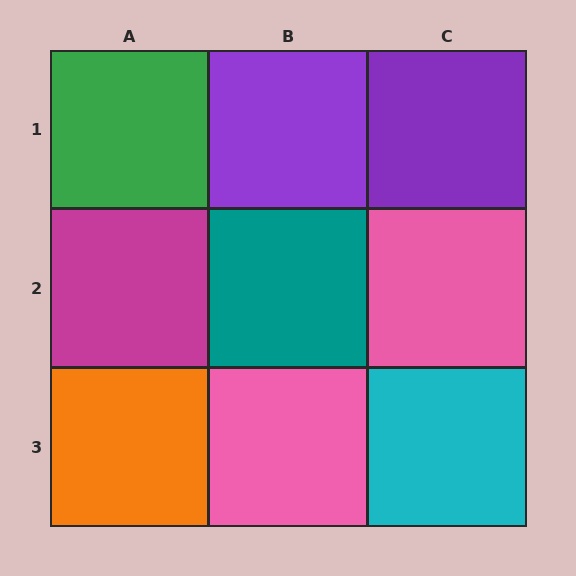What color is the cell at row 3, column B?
Pink.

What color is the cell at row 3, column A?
Orange.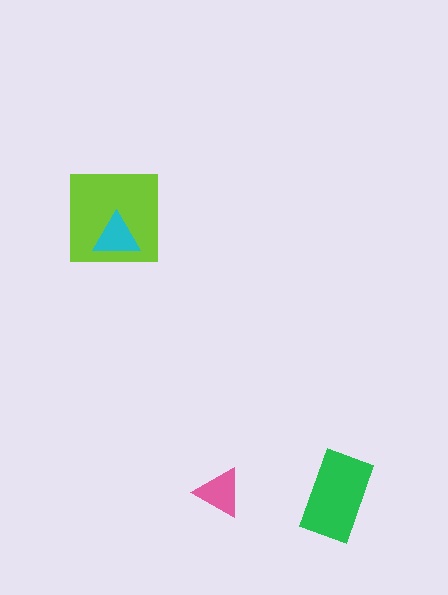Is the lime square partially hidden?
Yes, it is partially covered by another shape.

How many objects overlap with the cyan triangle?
1 object overlaps with the cyan triangle.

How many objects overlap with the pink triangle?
0 objects overlap with the pink triangle.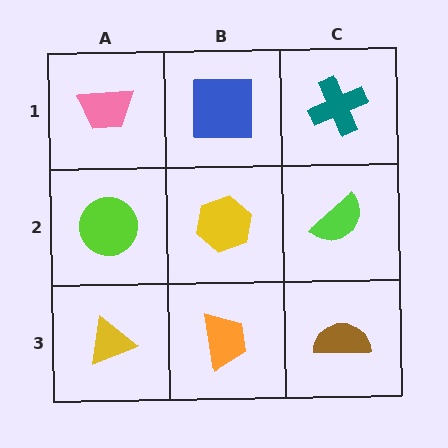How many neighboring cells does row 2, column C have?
3.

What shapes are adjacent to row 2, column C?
A teal cross (row 1, column C), a brown semicircle (row 3, column C), a yellow hexagon (row 2, column B).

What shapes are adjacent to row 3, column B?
A yellow hexagon (row 2, column B), a yellow triangle (row 3, column A), a brown semicircle (row 3, column C).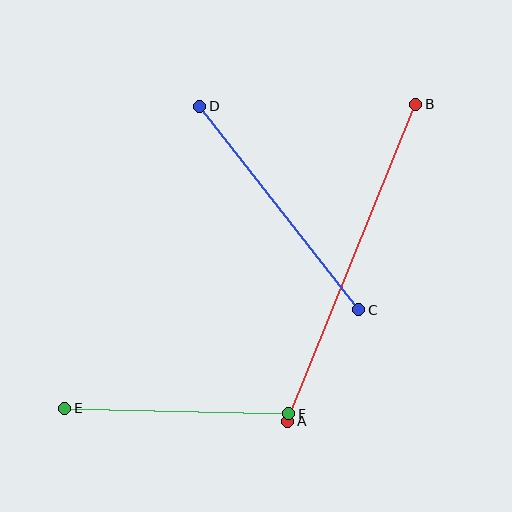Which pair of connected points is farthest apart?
Points A and B are farthest apart.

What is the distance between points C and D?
The distance is approximately 259 pixels.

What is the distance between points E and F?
The distance is approximately 224 pixels.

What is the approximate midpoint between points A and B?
The midpoint is at approximately (352, 263) pixels.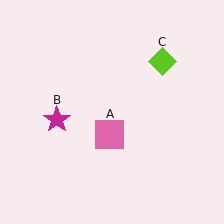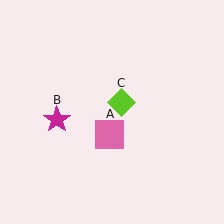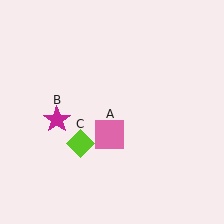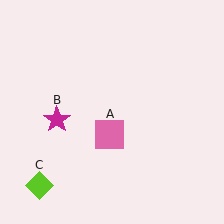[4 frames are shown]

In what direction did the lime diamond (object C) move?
The lime diamond (object C) moved down and to the left.